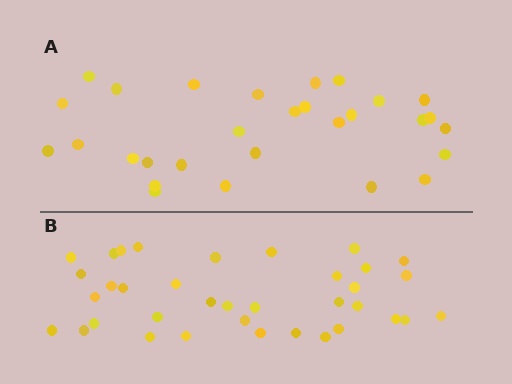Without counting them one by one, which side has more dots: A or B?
Region B (the bottom region) has more dots.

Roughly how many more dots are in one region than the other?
Region B has roughly 8 or so more dots than region A.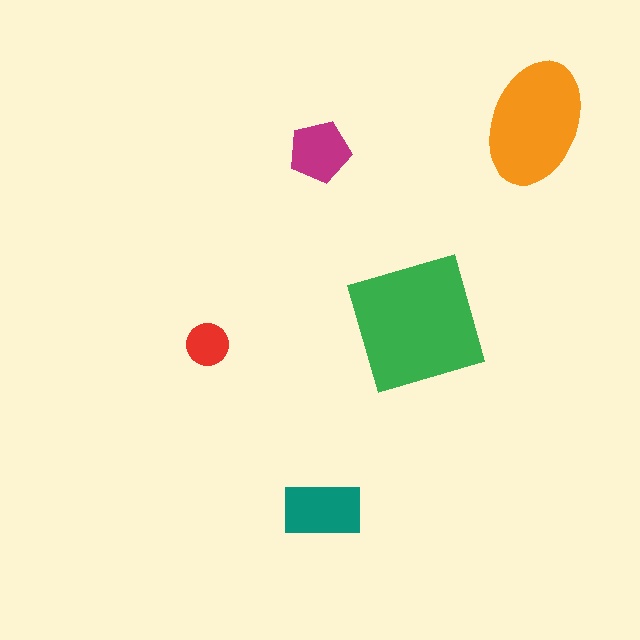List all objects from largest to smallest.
The green square, the orange ellipse, the teal rectangle, the magenta pentagon, the red circle.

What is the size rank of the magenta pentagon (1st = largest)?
4th.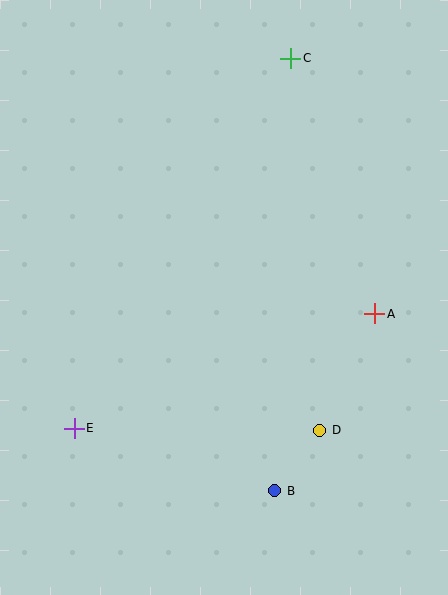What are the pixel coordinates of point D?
Point D is at (320, 430).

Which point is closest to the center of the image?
Point A at (375, 314) is closest to the center.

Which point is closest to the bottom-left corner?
Point E is closest to the bottom-left corner.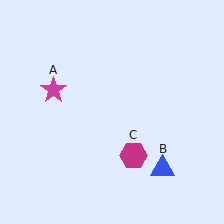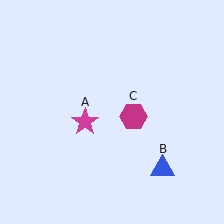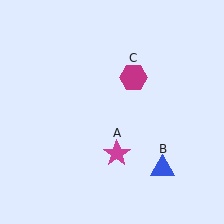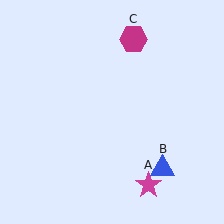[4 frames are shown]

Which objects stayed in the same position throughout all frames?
Blue triangle (object B) remained stationary.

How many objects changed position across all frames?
2 objects changed position: magenta star (object A), magenta hexagon (object C).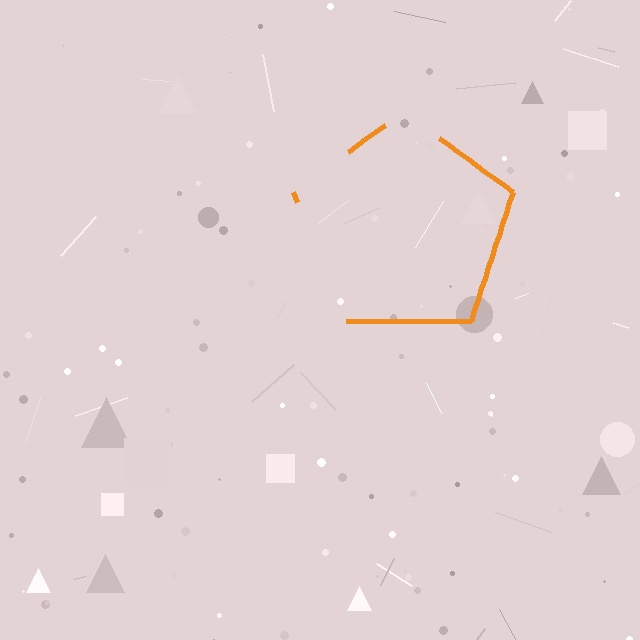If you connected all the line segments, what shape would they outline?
They would outline a pentagon.